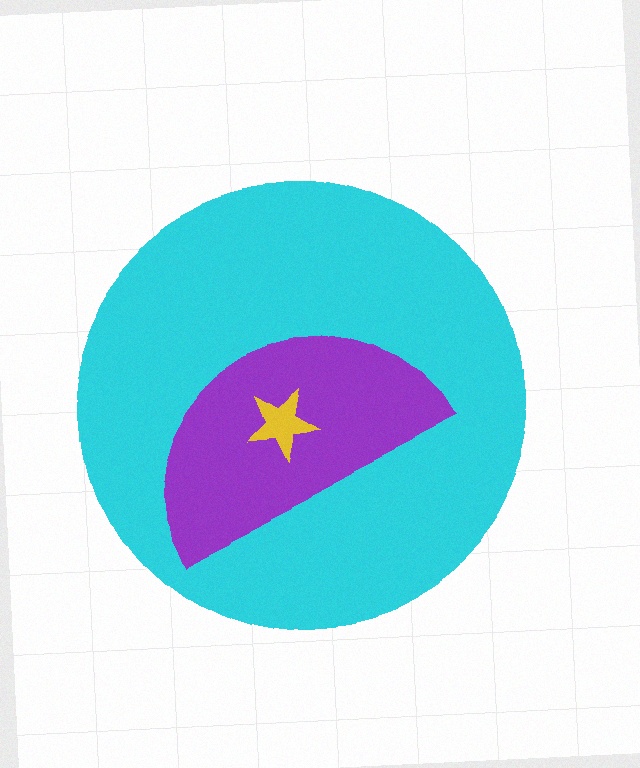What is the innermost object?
The yellow star.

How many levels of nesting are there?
3.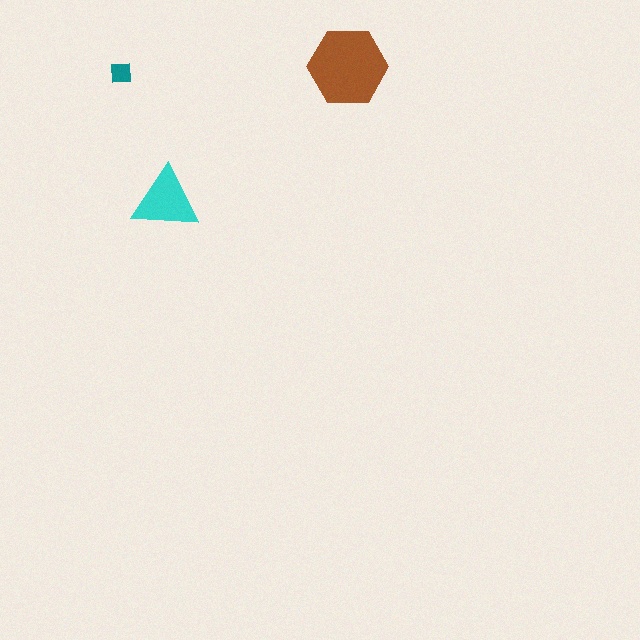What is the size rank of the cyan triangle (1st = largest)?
2nd.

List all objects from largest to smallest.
The brown hexagon, the cyan triangle, the teal square.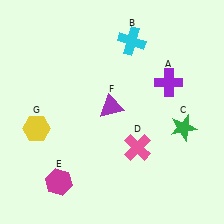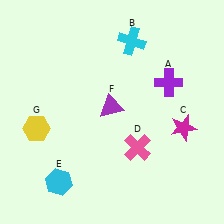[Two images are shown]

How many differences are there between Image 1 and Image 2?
There are 2 differences between the two images.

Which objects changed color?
C changed from green to magenta. E changed from magenta to cyan.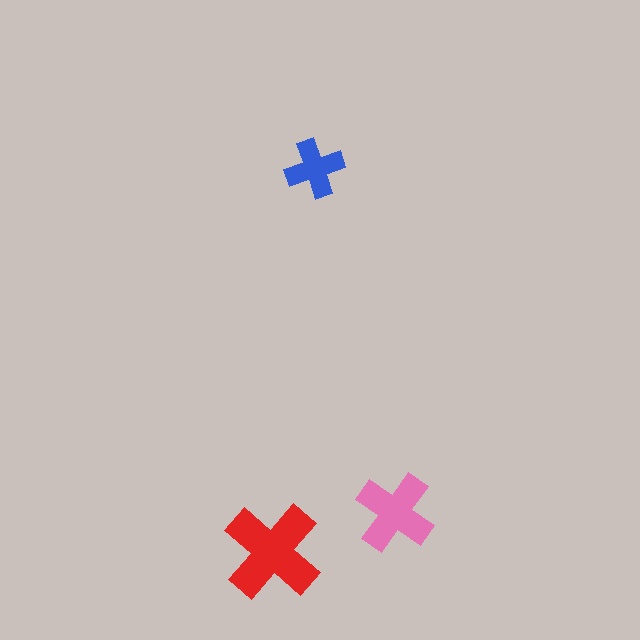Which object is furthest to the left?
The red cross is leftmost.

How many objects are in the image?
There are 3 objects in the image.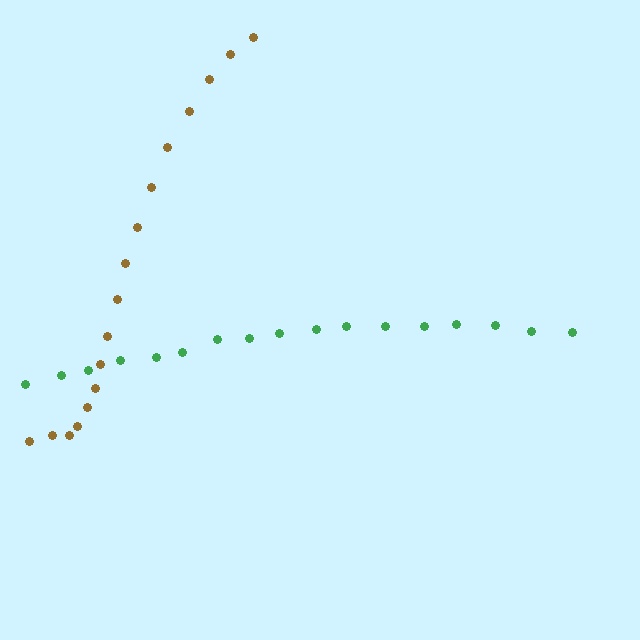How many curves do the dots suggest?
There are 2 distinct paths.